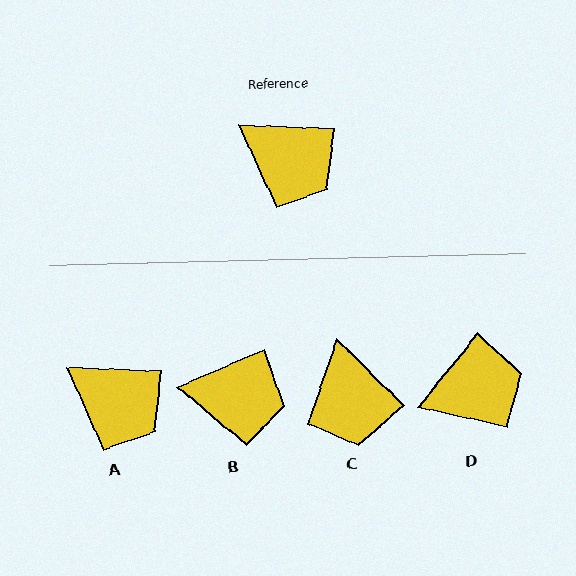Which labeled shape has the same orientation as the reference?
A.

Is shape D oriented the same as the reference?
No, it is off by about 54 degrees.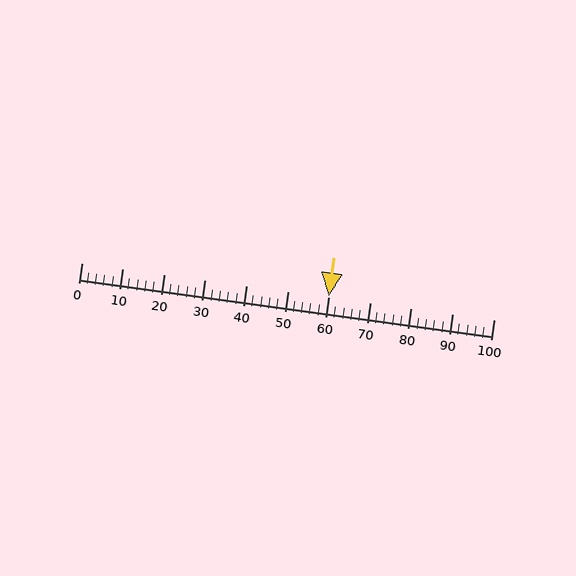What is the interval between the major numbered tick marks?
The major tick marks are spaced 10 units apart.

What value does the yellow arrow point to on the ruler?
The yellow arrow points to approximately 60.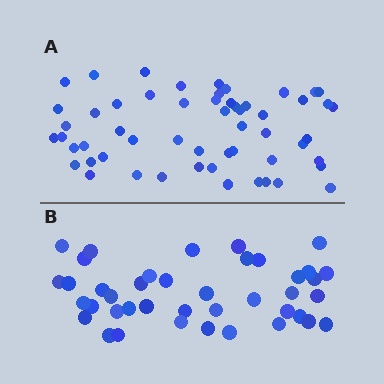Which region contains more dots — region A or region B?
Region A (the top region) has more dots.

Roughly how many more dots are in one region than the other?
Region A has approximately 15 more dots than region B.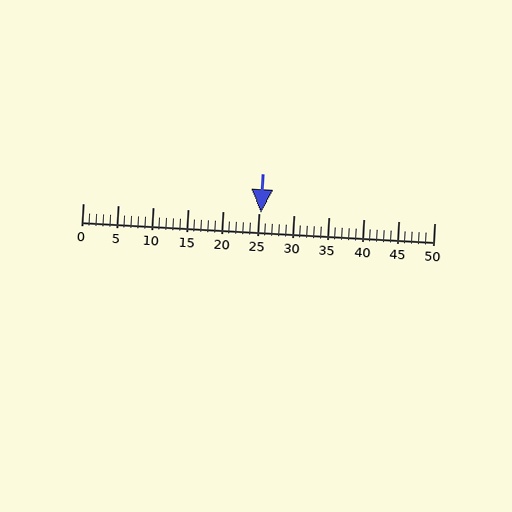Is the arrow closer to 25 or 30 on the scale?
The arrow is closer to 25.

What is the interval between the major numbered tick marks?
The major tick marks are spaced 5 units apart.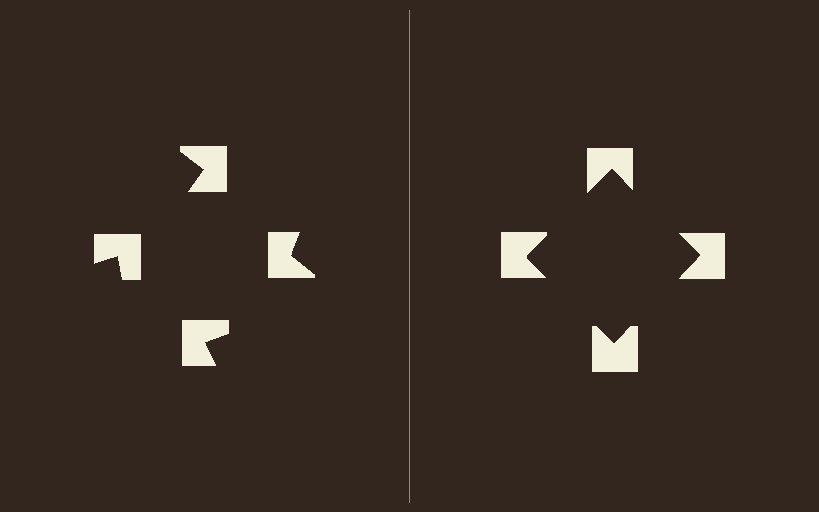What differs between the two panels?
The notched squares are positioned identically on both sides; only the wedge orientations differ. On the right they align to a square; on the left they are misaligned.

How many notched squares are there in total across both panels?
8 — 4 on each side.